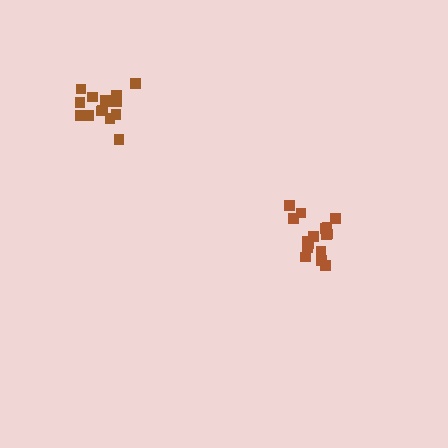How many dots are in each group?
Group 1: 16 dots, Group 2: 15 dots (31 total).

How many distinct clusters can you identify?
There are 2 distinct clusters.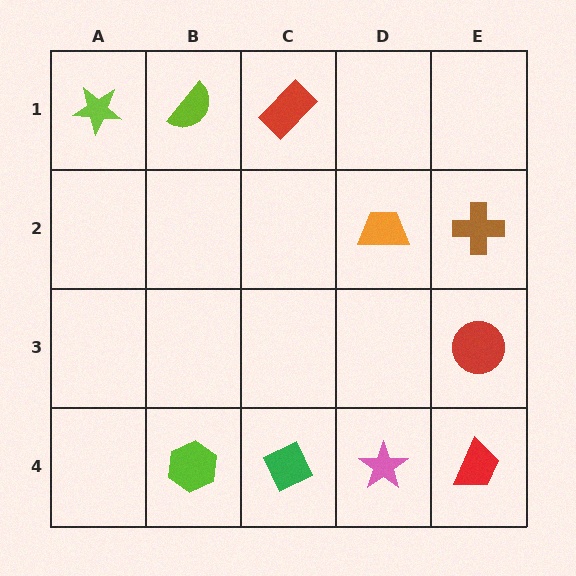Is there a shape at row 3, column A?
No, that cell is empty.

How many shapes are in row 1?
3 shapes.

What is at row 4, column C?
A green diamond.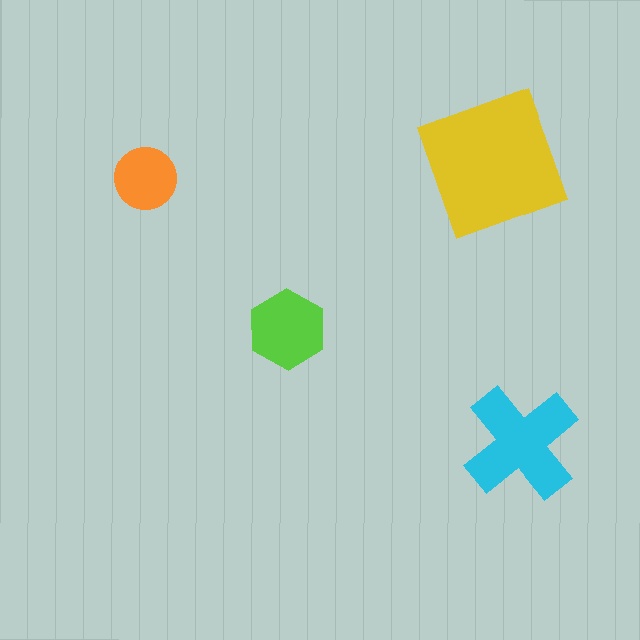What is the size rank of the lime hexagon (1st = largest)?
3rd.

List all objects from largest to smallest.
The yellow square, the cyan cross, the lime hexagon, the orange circle.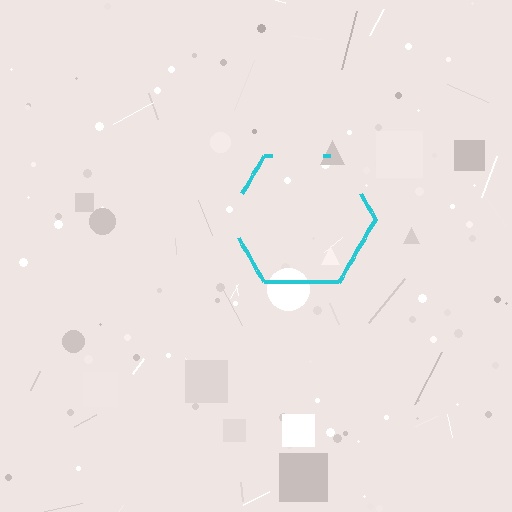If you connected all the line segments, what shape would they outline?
They would outline a hexagon.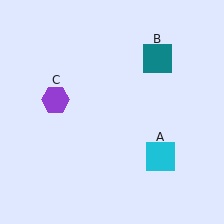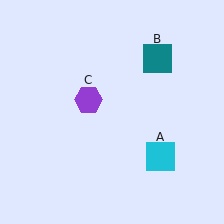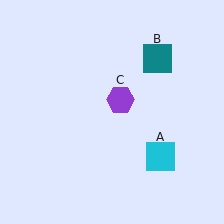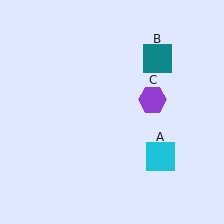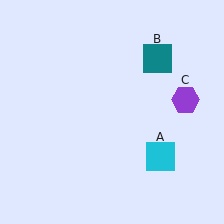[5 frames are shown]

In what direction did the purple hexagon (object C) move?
The purple hexagon (object C) moved right.